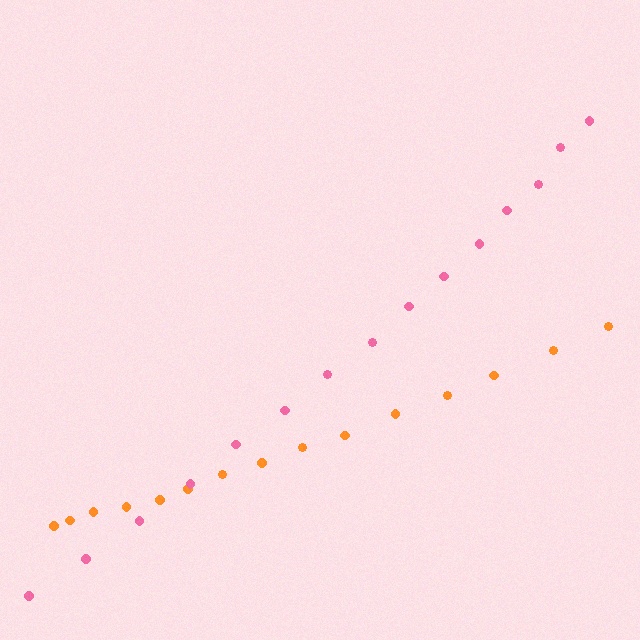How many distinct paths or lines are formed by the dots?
There are 2 distinct paths.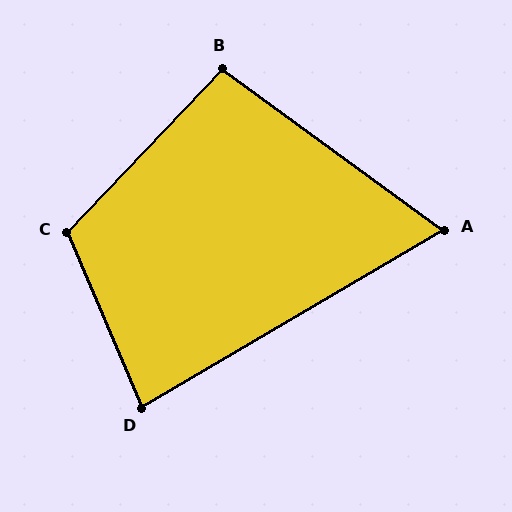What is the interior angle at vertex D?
Approximately 83 degrees (acute).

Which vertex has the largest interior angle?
C, at approximately 113 degrees.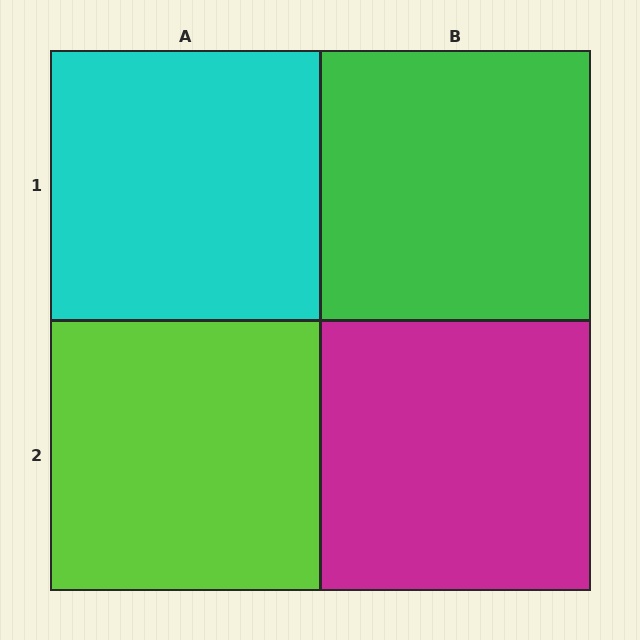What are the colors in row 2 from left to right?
Lime, magenta.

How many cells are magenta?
1 cell is magenta.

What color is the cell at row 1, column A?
Cyan.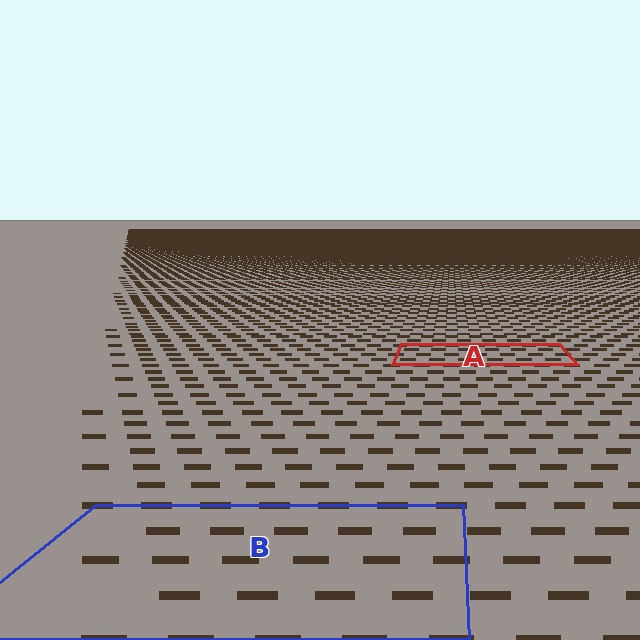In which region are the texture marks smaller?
The texture marks are smaller in region A, because it is farther away.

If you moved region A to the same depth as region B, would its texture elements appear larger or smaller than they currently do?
They would appear larger. At a closer depth, the same texture elements are projected at a bigger on-screen size.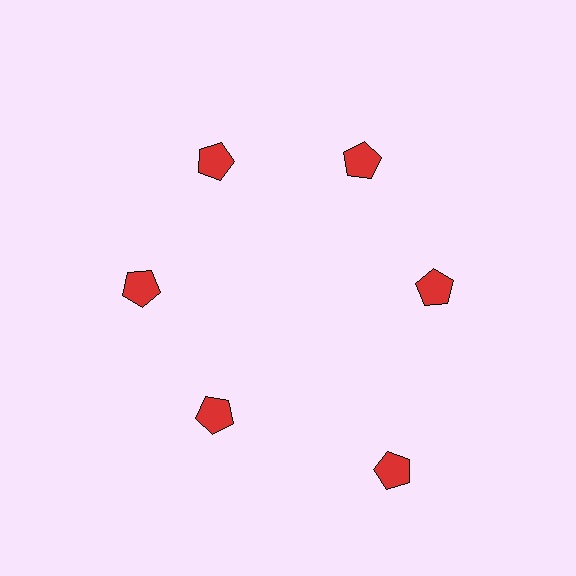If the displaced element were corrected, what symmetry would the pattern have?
It would have 6-fold rotational symmetry — the pattern would map onto itself every 60 degrees.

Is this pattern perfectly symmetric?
No. The 6 red pentagons are arranged in a ring, but one element near the 5 o'clock position is pushed outward from the center, breaking the 6-fold rotational symmetry.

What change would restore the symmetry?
The symmetry would be restored by moving it inward, back onto the ring so that all 6 pentagons sit at equal angles and equal distance from the center.